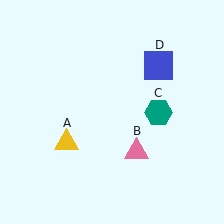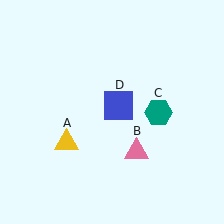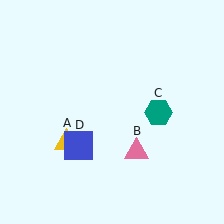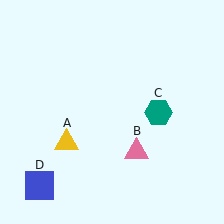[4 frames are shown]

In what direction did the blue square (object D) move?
The blue square (object D) moved down and to the left.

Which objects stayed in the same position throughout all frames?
Yellow triangle (object A) and pink triangle (object B) and teal hexagon (object C) remained stationary.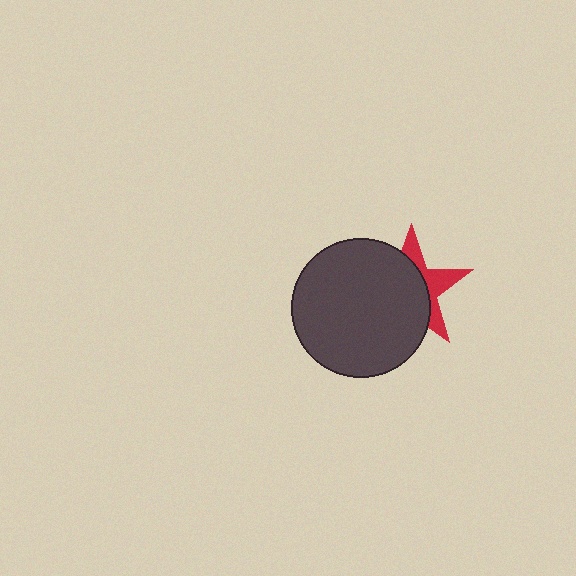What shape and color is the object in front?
The object in front is a dark gray circle.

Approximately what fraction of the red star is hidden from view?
Roughly 65% of the red star is hidden behind the dark gray circle.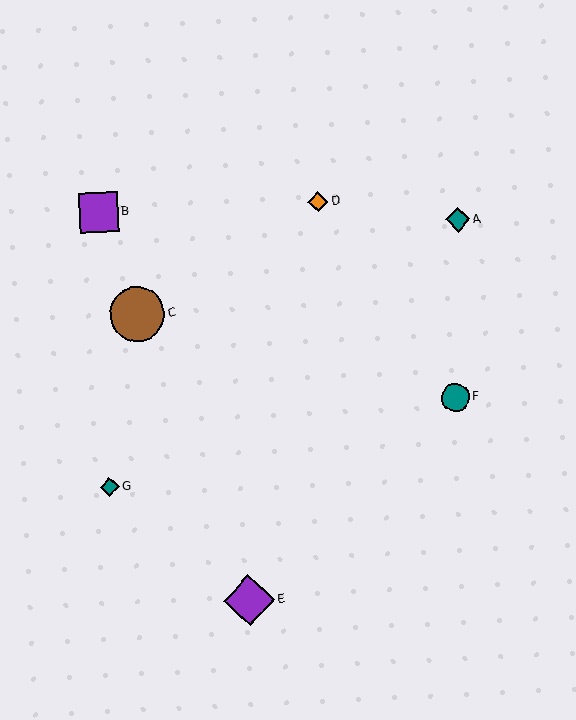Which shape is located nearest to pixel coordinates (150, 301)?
The brown circle (labeled C) at (137, 314) is nearest to that location.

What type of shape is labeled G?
Shape G is a teal diamond.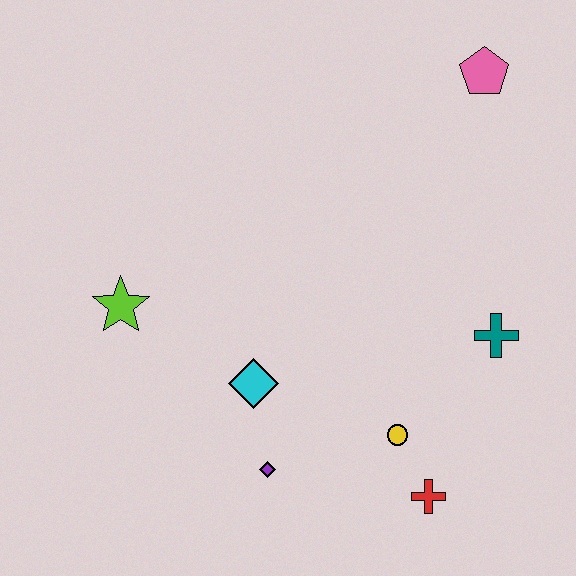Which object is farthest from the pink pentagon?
The purple diamond is farthest from the pink pentagon.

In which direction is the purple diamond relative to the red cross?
The purple diamond is to the left of the red cross.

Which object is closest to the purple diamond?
The cyan diamond is closest to the purple diamond.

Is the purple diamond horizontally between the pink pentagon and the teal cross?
No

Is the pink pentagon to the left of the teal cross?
Yes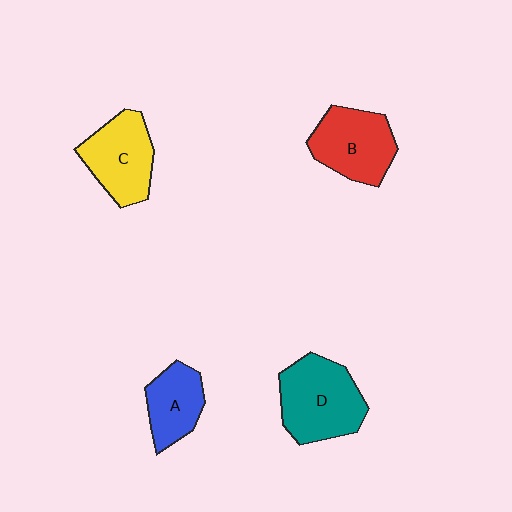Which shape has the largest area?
Shape D (teal).